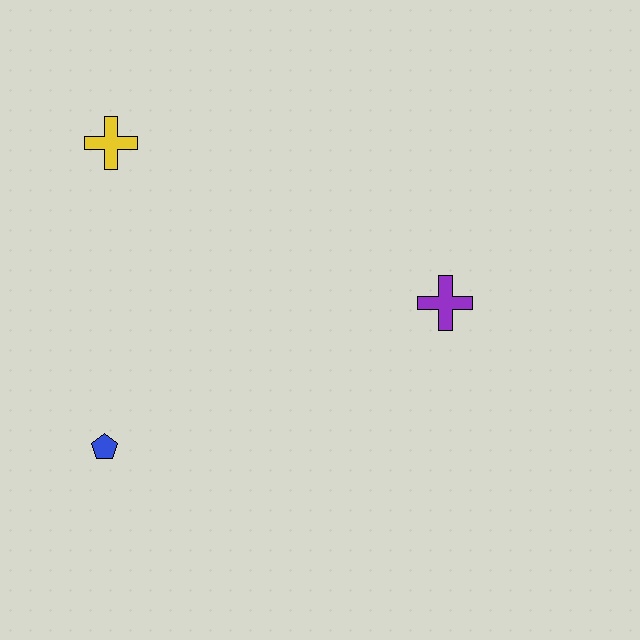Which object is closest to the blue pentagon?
The yellow cross is closest to the blue pentagon.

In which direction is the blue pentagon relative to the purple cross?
The blue pentagon is to the left of the purple cross.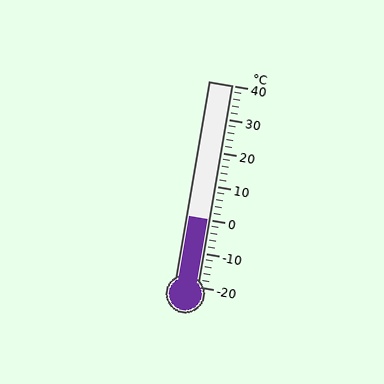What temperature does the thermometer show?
The thermometer shows approximately 0°C.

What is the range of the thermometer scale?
The thermometer scale ranges from -20°C to 40°C.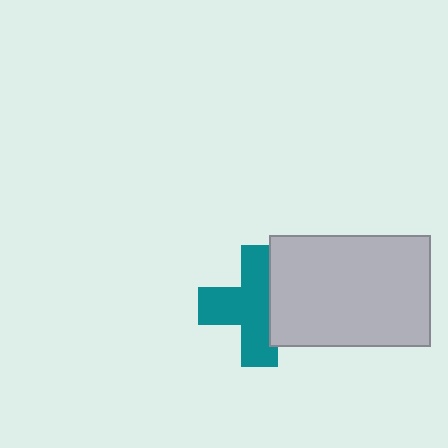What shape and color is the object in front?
The object in front is a light gray rectangle.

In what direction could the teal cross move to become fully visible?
The teal cross could move left. That would shift it out from behind the light gray rectangle entirely.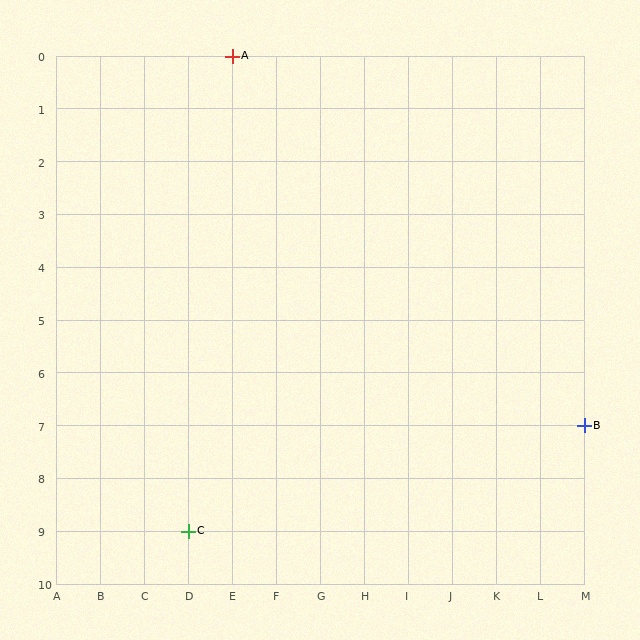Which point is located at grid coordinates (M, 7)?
Point B is at (M, 7).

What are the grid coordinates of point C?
Point C is at grid coordinates (D, 9).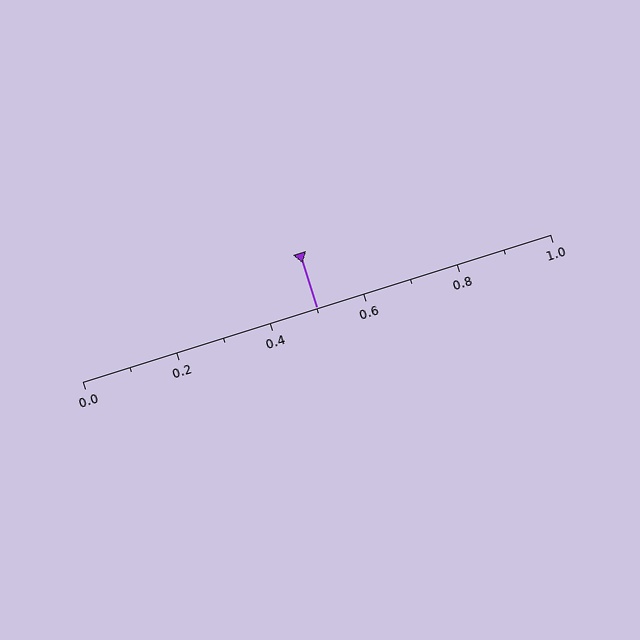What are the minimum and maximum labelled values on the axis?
The axis runs from 0.0 to 1.0.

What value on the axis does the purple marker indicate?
The marker indicates approximately 0.5.